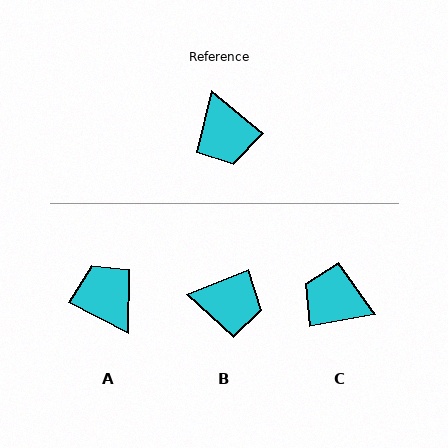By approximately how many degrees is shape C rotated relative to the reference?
Approximately 130 degrees clockwise.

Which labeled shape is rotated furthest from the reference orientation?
A, about 168 degrees away.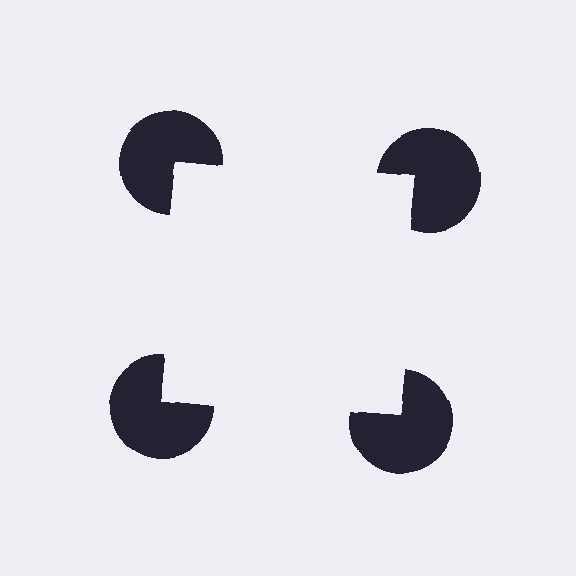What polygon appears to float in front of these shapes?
An illusory square — its edges are inferred from the aligned wedge cuts in the pac-man discs, not physically drawn.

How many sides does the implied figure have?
4 sides.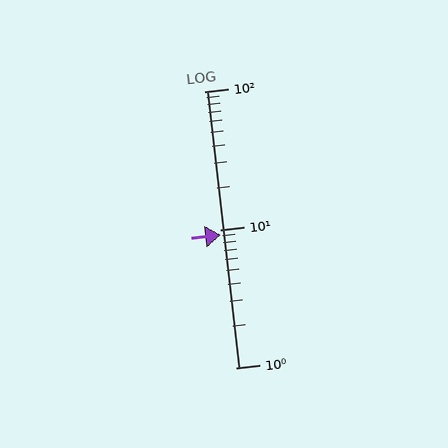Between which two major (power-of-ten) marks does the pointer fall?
The pointer is between 1 and 10.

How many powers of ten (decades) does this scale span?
The scale spans 2 decades, from 1 to 100.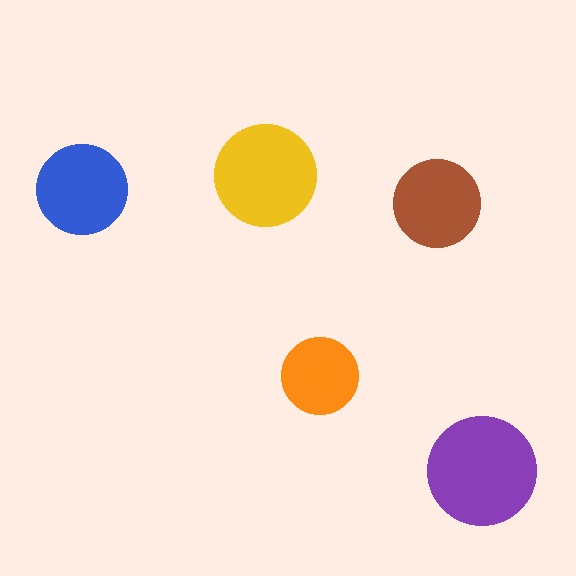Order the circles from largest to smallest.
the purple one, the yellow one, the blue one, the brown one, the orange one.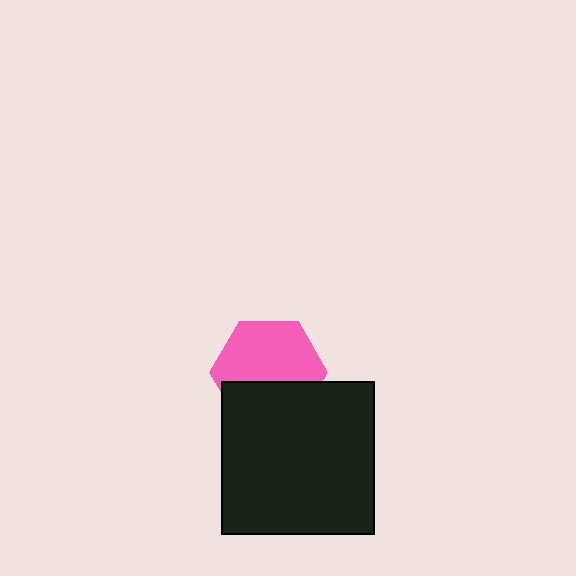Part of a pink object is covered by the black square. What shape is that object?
It is a hexagon.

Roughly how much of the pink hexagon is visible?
About half of it is visible (roughly 62%).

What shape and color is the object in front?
The object in front is a black square.